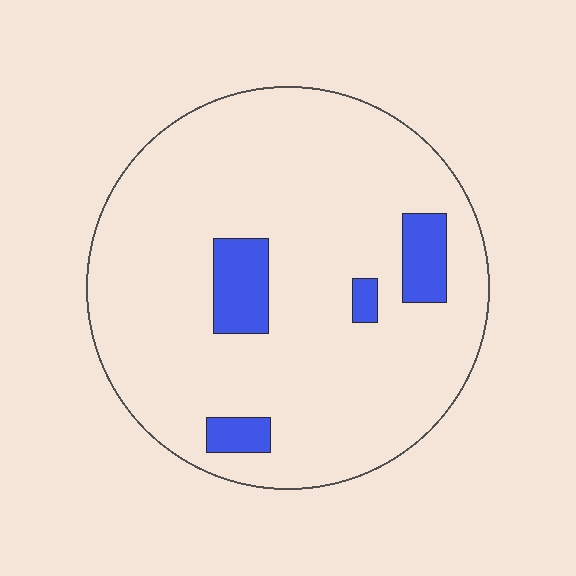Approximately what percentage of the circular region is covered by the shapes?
Approximately 10%.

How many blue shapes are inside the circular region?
4.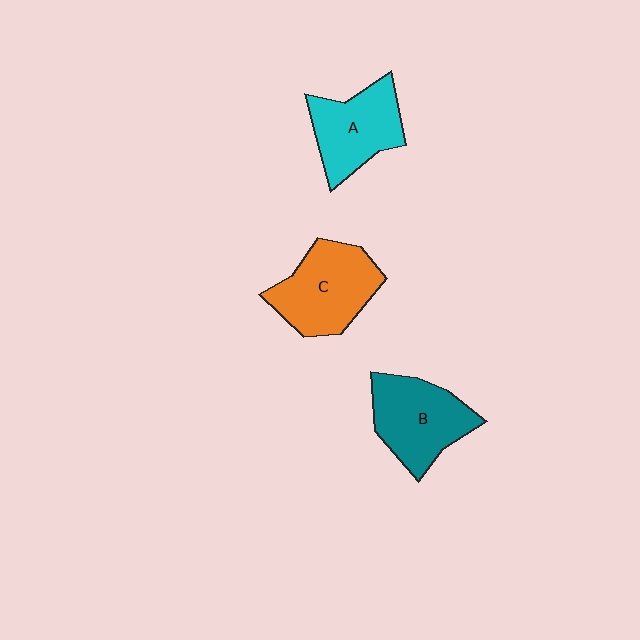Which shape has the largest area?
Shape C (orange).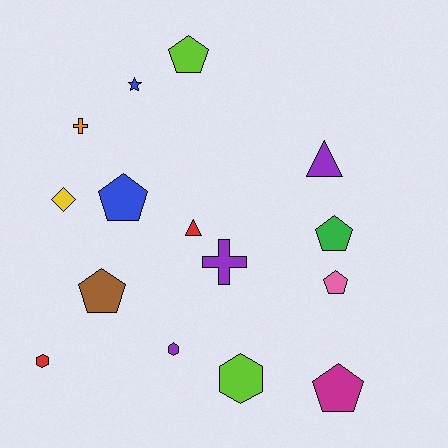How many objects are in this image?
There are 15 objects.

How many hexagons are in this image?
There are 3 hexagons.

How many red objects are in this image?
There are 2 red objects.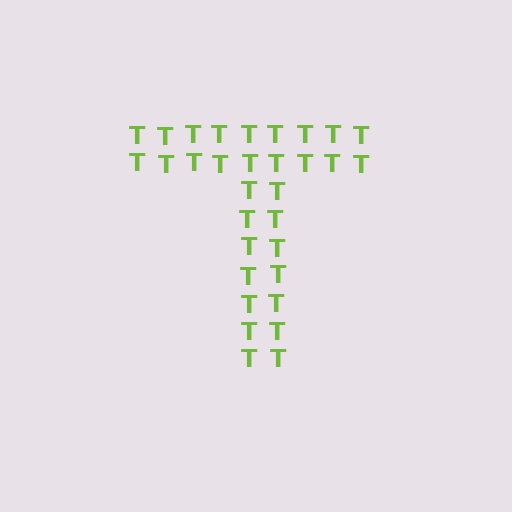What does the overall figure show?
The overall figure shows the letter T.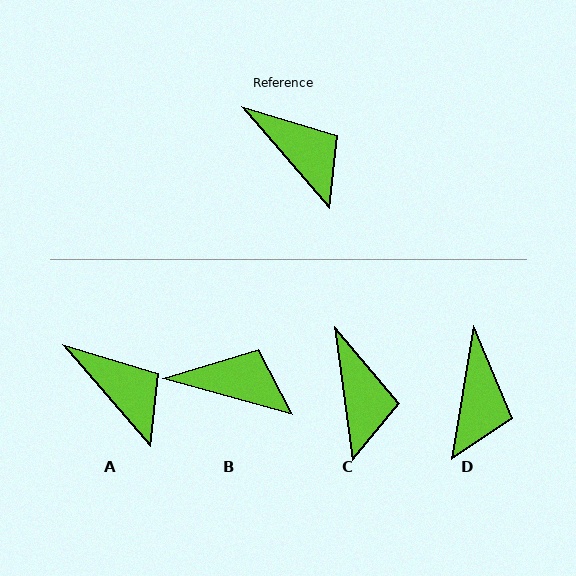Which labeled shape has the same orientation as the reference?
A.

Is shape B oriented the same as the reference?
No, it is off by about 34 degrees.